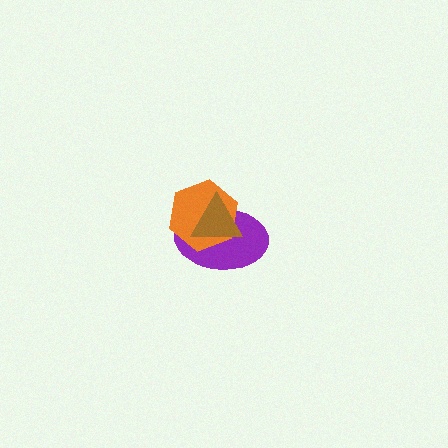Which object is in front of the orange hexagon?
The brown triangle is in front of the orange hexagon.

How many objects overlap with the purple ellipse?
2 objects overlap with the purple ellipse.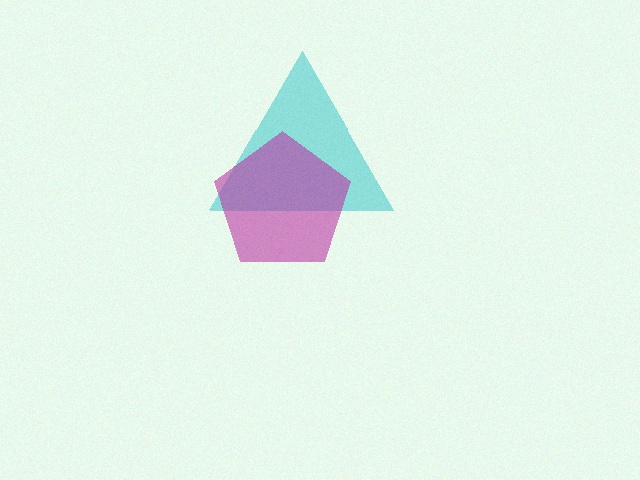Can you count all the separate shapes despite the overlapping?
Yes, there are 2 separate shapes.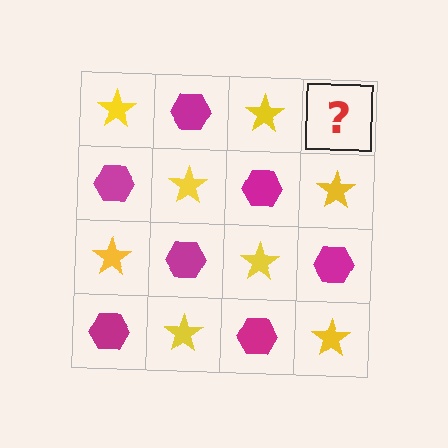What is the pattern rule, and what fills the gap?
The rule is that it alternates yellow star and magenta hexagon in a checkerboard pattern. The gap should be filled with a magenta hexagon.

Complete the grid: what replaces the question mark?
The question mark should be replaced with a magenta hexagon.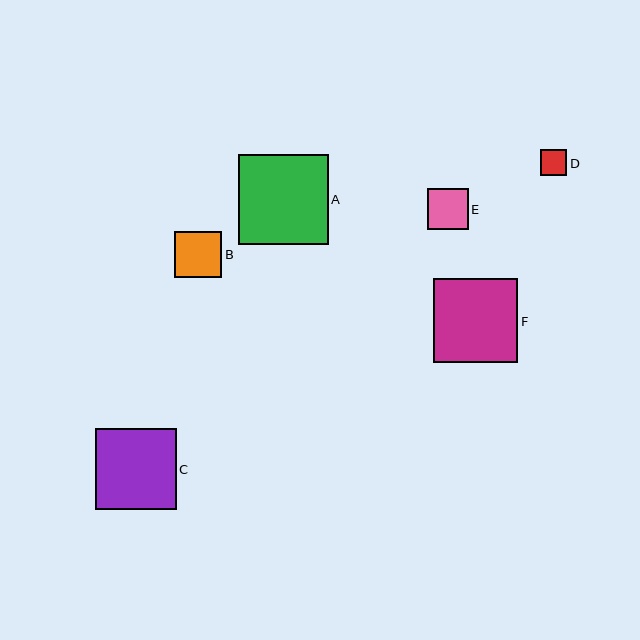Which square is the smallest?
Square D is the smallest with a size of approximately 26 pixels.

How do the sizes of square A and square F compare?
Square A and square F are approximately the same size.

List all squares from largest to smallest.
From largest to smallest: A, F, C, B, E, D.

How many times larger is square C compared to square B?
Square C is approximately 1.7 times the size of square B.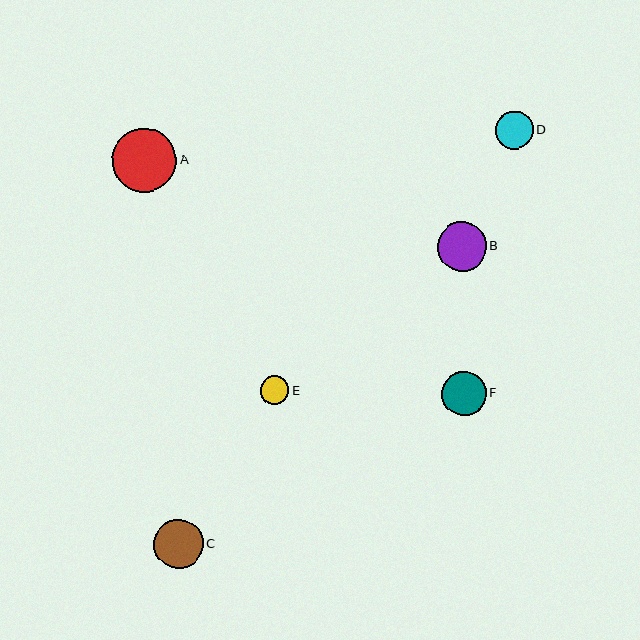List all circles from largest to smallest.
From largest to smallest: A, B, C, F, D, E.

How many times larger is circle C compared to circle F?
Circle C is approximately 1.1 times the size of circle F.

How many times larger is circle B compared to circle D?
Circle B is approximately 1.3 times the size of circle D.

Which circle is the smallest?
Circle E is the smallest with a size of approximately 29 pixels.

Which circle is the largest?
Circle A is the largest with a size of approximately 64 pixels.